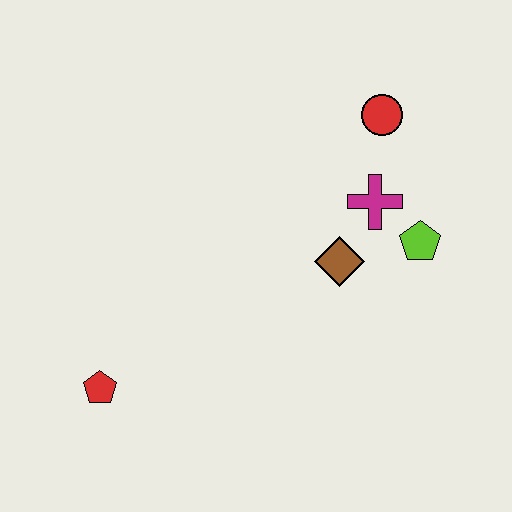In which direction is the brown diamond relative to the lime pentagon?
The brown diamond is to the left of the lime pentagon.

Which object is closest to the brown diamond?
The magenta cross is closest to the brown diamond.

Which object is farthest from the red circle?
The red pentagon is farthest from the red circle.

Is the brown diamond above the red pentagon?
Yes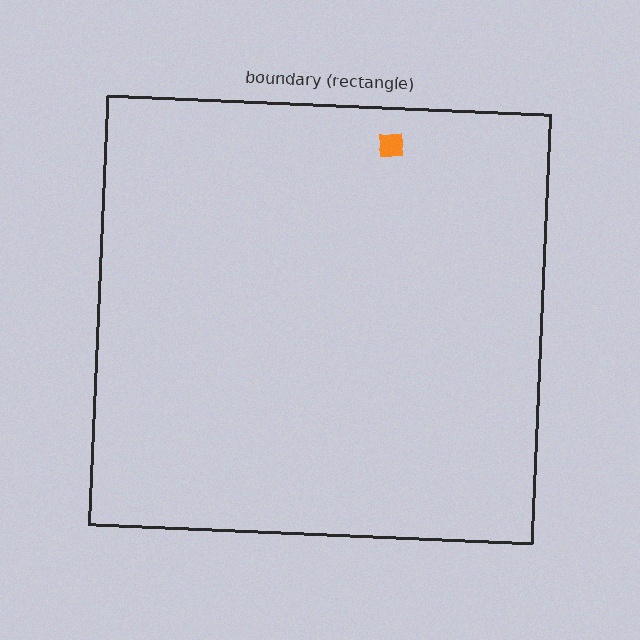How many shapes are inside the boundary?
1 inside, 0 outside.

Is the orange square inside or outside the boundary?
Inside.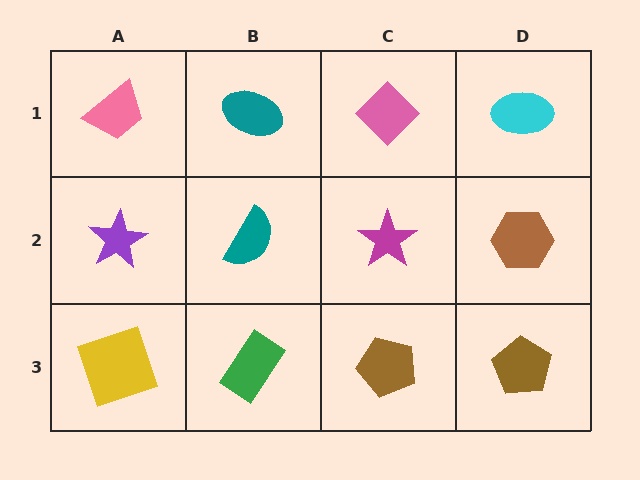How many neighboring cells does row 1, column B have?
3.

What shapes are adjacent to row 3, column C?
A magenta star (row 2, column C), a green rectangle (row 3, column B), a brown pentagon (row 3, column D).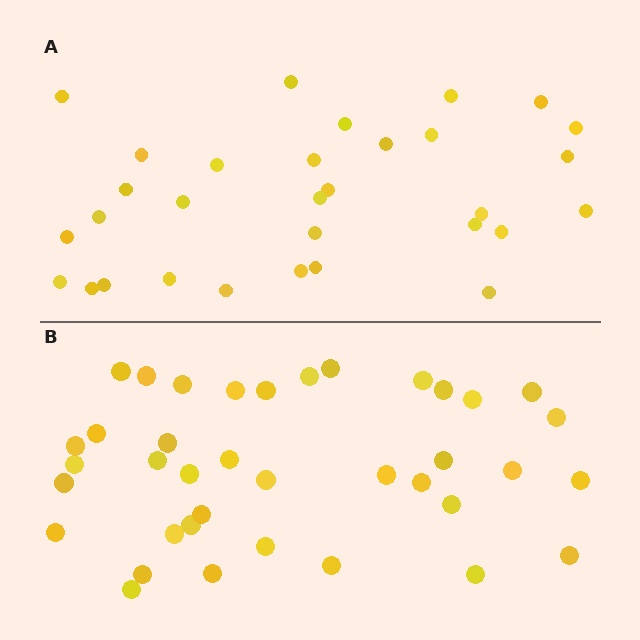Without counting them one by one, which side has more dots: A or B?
Region B (the bottom region) has more dots.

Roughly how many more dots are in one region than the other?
Region B has roughly 8 or so more dots than region A.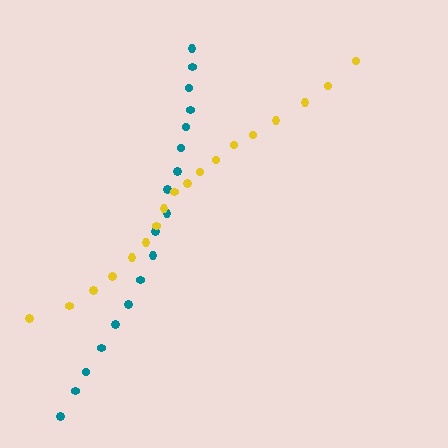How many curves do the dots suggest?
There are 2 distinct paths.